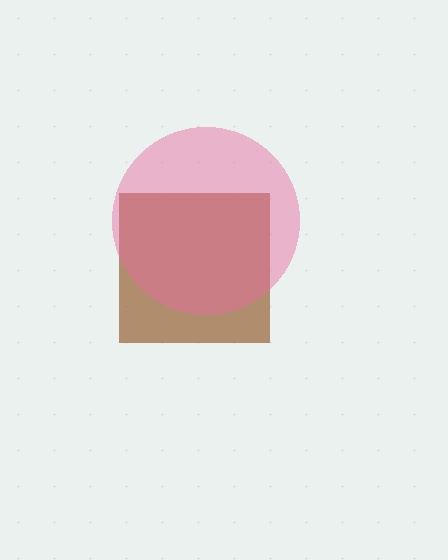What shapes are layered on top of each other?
The layered shapes are: a brown square, a pink circle.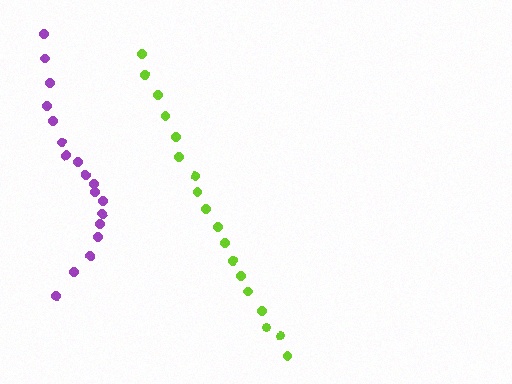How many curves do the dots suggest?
There are 2 distinct paths.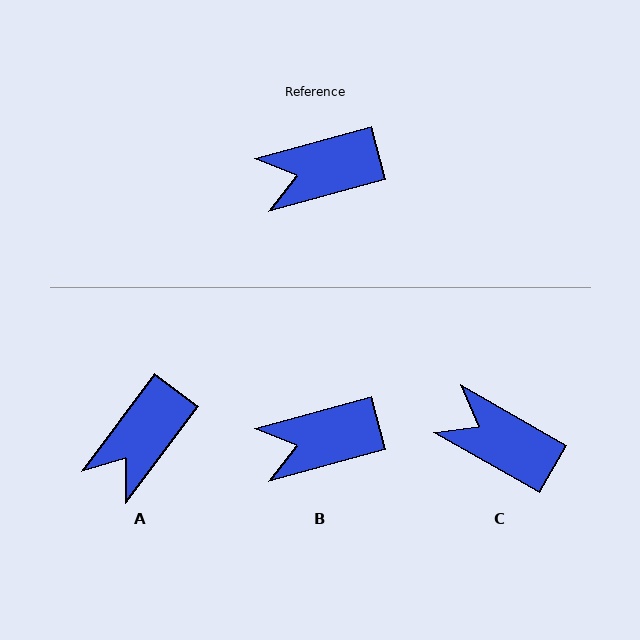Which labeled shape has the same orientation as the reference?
B.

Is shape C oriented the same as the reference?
No, it is off by about 45 degrees.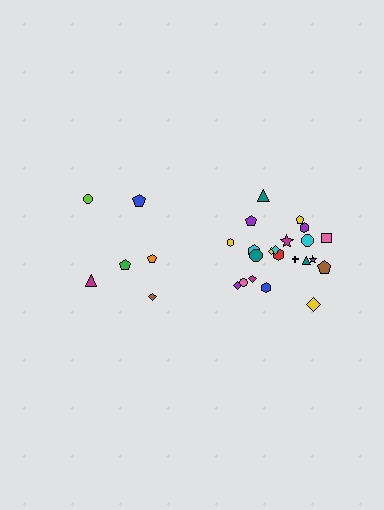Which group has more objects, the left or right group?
The right group.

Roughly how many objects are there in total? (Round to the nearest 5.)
Roughly 30 objects in total.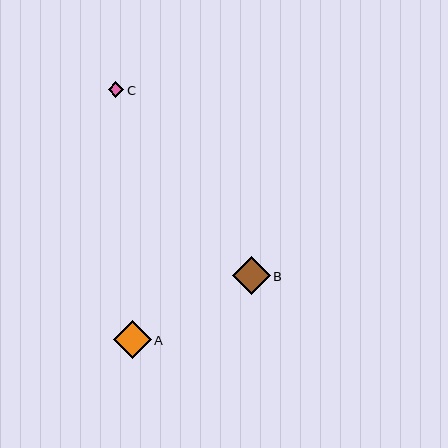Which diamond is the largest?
Diamond B is the largest with a size of approximately 38 pixels.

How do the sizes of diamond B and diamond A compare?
Diamond B and diamond A are approximately the same size.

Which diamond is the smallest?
Diamond C is the smallest with a size of approximately 16 pixels.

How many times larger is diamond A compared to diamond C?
Diamond A is approximately 2.4 times the size of diamond C.